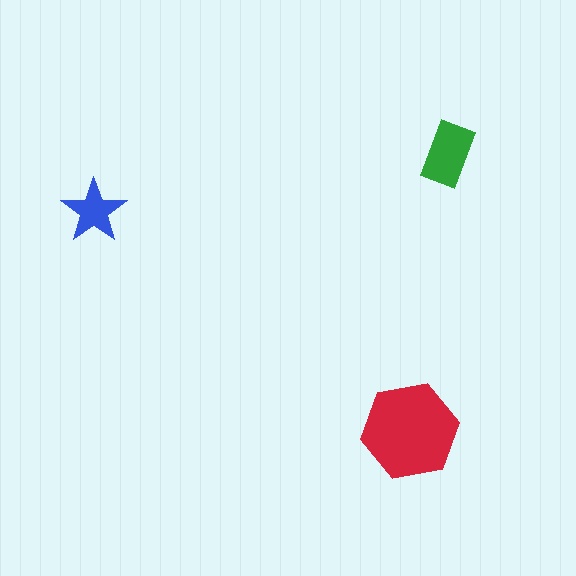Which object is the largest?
The red hexagon.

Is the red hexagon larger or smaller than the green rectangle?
Larger.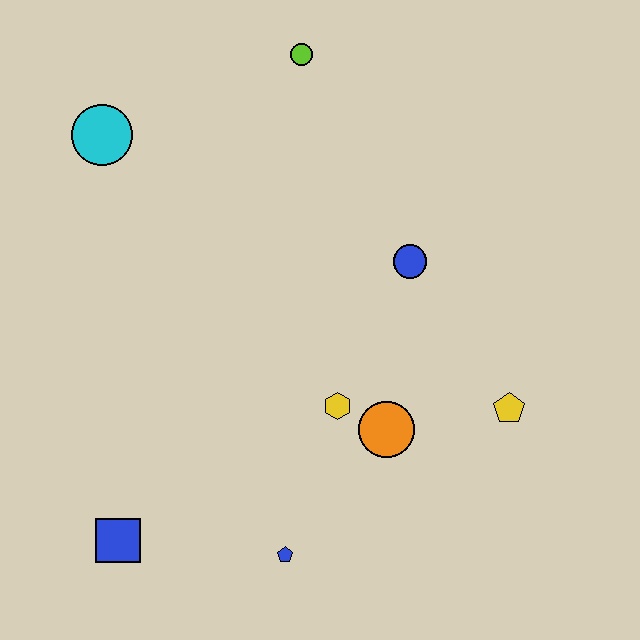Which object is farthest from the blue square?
The lime circle is farthest from the blue square.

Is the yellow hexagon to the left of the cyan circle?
No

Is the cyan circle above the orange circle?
Yes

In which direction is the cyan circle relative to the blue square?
The cyan circle is above the blue square.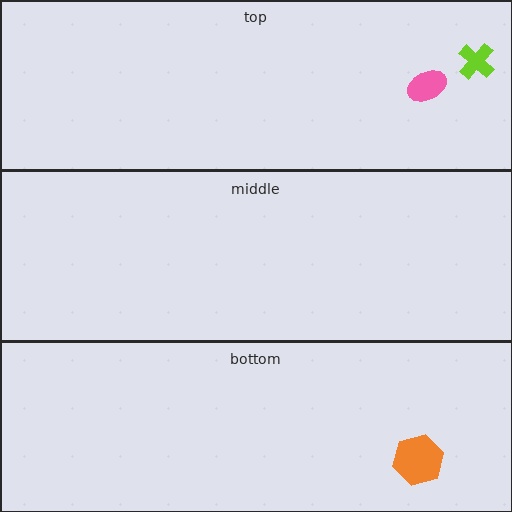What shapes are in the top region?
The lime cross, the pink ellipse.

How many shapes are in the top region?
2.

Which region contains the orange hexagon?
The bottom region.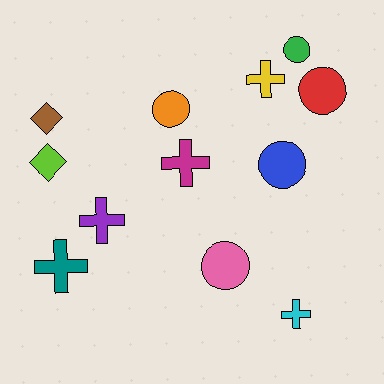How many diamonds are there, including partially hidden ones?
There are 2 diamonds.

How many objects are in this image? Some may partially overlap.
There are 12 objects.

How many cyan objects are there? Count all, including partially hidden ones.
There is 1 cyan object.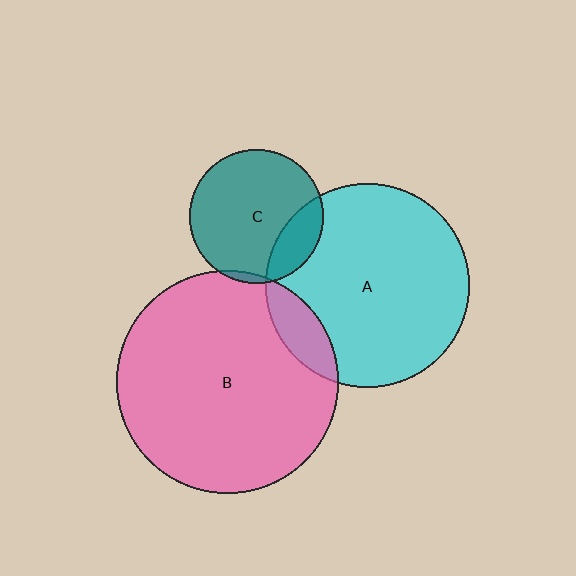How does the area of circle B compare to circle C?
Approximately 2.8 times.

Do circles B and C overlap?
Yes.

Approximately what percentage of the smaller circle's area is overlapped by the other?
Approximately 5%.